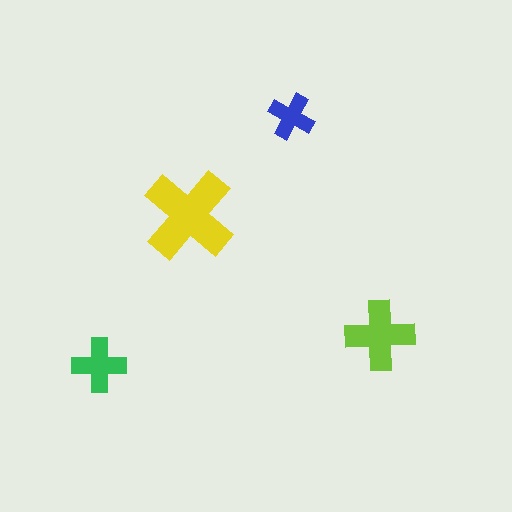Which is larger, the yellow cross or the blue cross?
The yellow one.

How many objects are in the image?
There are 4 objects in the image.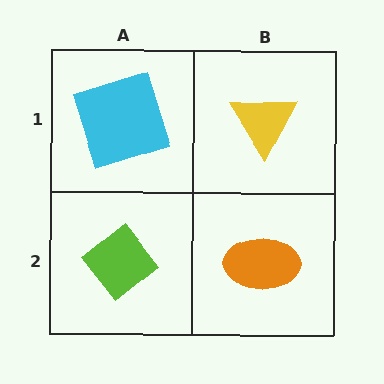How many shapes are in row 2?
2 shapes.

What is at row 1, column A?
A cyan square.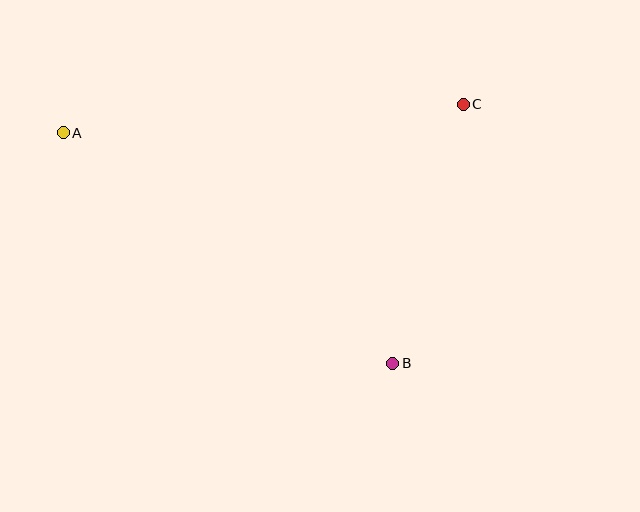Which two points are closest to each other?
Points B and C are closest to each other.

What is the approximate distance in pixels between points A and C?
The distance between A and C is approximately 401 pixels.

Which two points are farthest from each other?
Points A and B are farthest from each other.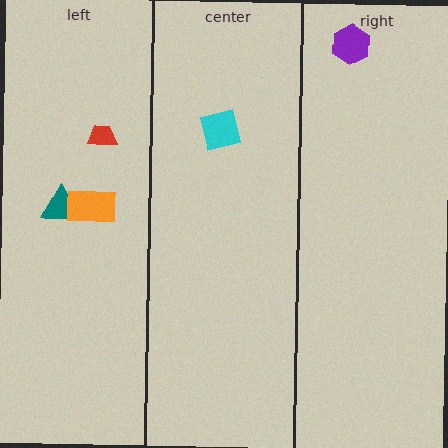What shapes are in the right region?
The purple hexagon.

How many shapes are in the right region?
1.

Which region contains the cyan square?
The center region.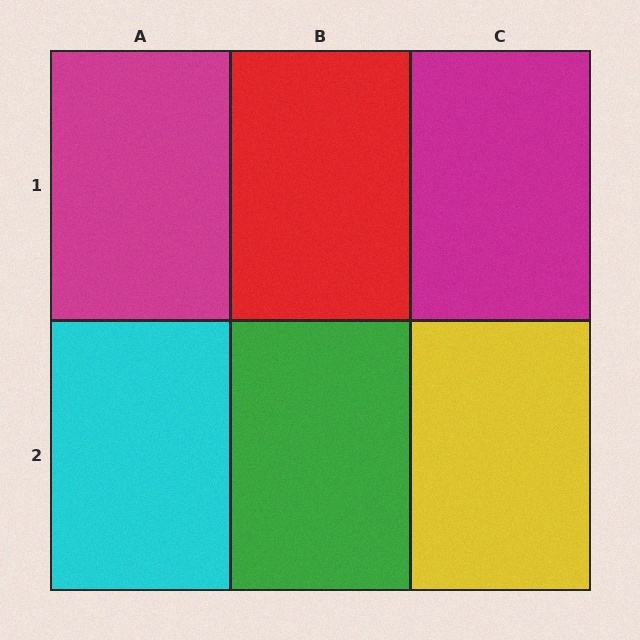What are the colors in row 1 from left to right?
Magenta, red, magenta.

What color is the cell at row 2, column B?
Green.